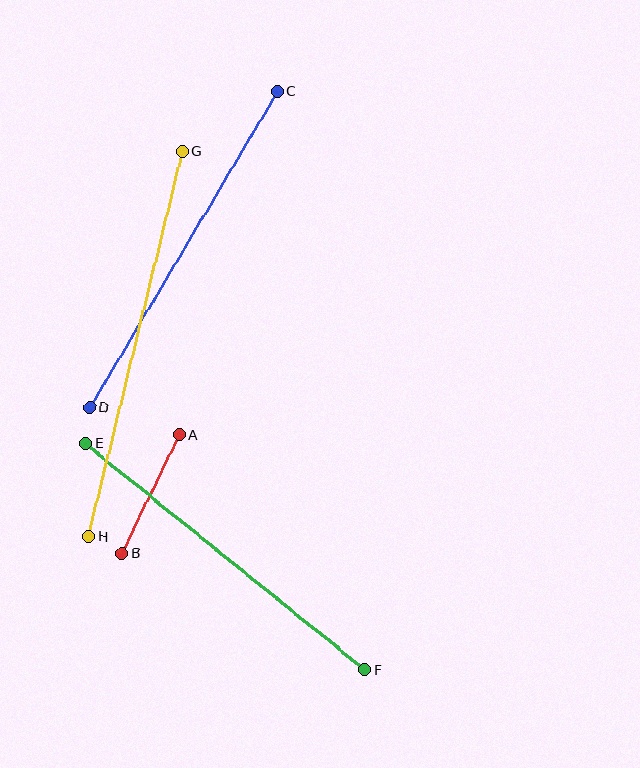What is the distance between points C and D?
The distance is approximately 368 pixels.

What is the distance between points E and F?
The distance is approximately 359 pixels.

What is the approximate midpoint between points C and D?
The midpoint is at approximately (184, 249) pixels.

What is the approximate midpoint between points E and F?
The midpoint is at approximately (225, 557) pixels.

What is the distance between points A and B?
The distance is approximately 131 pixels.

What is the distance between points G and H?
The distance is approximately 396 pixels.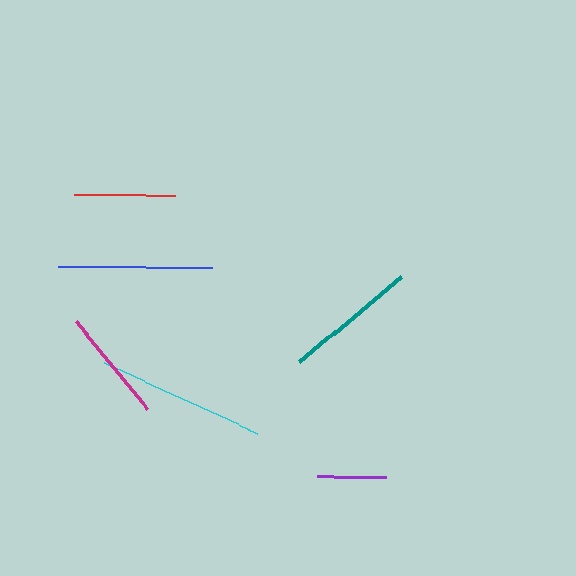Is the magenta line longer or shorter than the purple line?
The magenta line is longer than the purple line.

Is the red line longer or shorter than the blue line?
The blue line is longer than the red line.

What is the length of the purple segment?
The purple segment is approximately 69 pixels long.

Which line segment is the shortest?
The purple line is the shortest at approximately 69 pixels.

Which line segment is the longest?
The cyan line is the longest at approximately 169 pixels.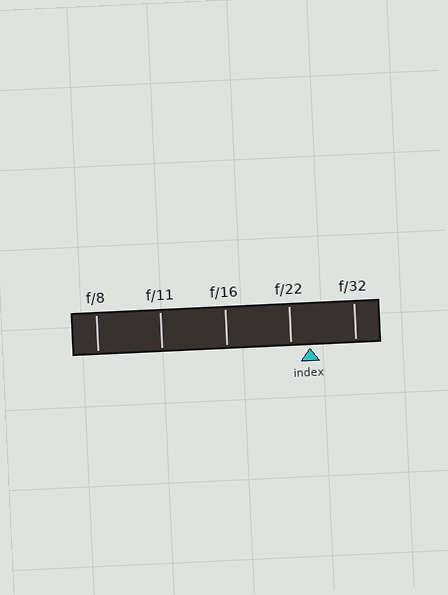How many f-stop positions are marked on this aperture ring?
There are 5 f-stop positions marked.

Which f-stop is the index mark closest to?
The index mark is closest to f/22.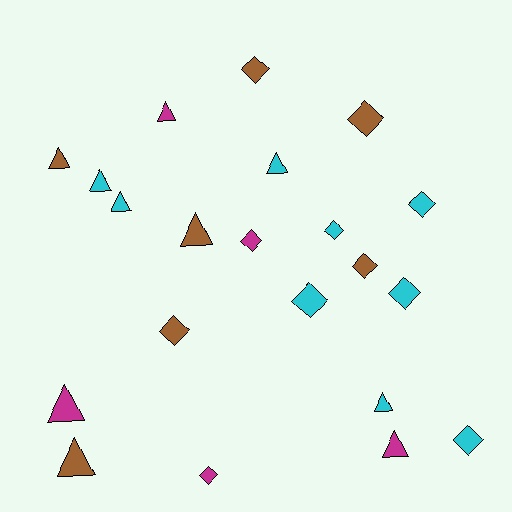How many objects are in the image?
There are 21 objects.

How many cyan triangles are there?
There are 4 cyan triangles.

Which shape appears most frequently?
Diamond, with 11 objects.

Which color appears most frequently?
Cyan, with 9 objects.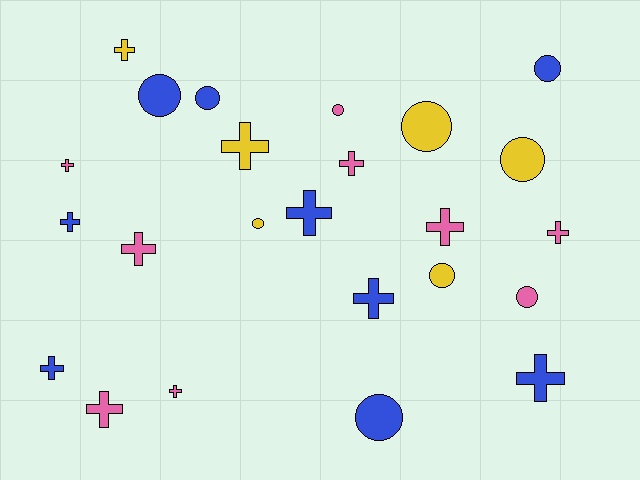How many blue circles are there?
There are 4 blue circles.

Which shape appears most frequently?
Cross, with 14 objects.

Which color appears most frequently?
Pink, with 9 objects.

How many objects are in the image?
There are 24 objects.